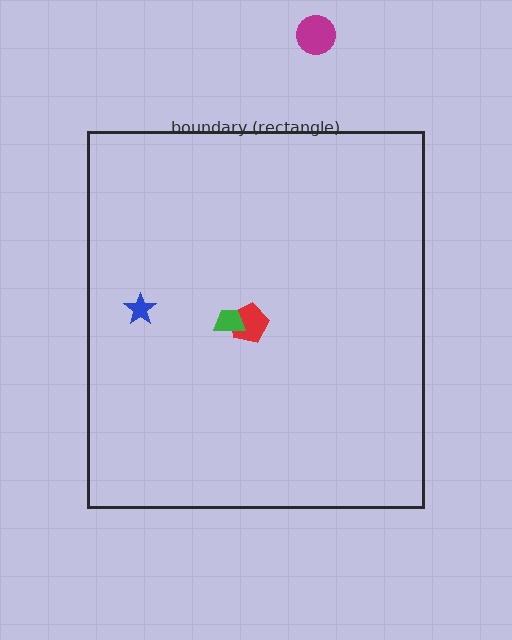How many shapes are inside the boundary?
3 inside, 1 outside.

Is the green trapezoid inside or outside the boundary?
Inside.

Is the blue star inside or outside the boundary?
Inside.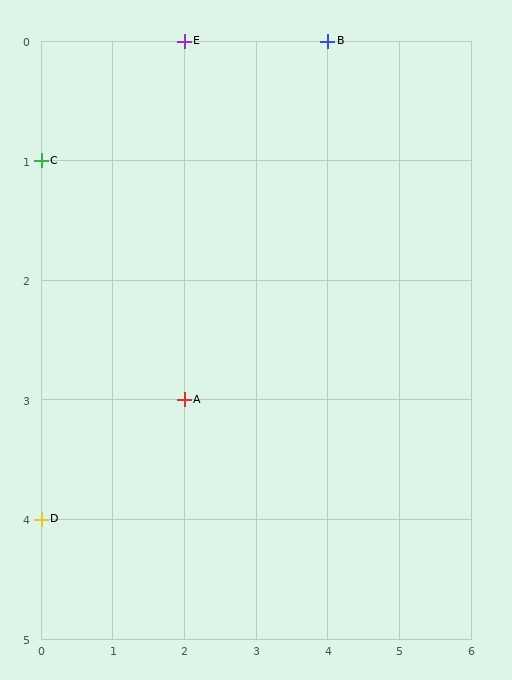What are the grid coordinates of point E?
Point E is at grid coordinates (2, 0).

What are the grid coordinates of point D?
Point D is at grid coordinates (0, 4).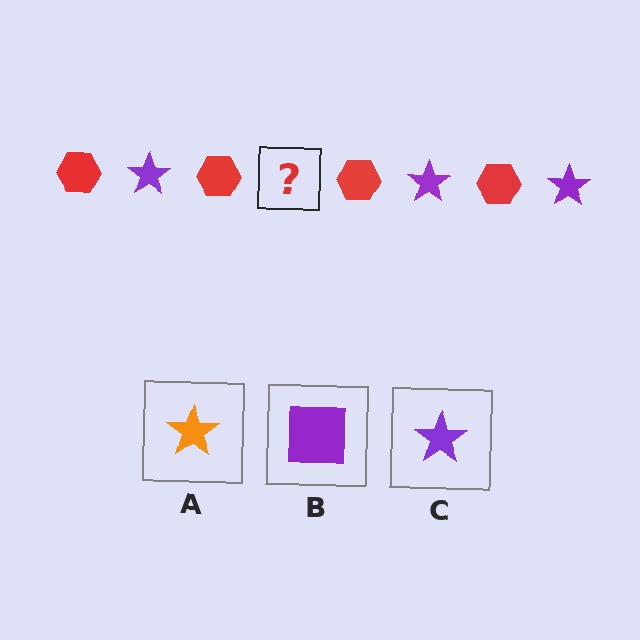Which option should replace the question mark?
Option C.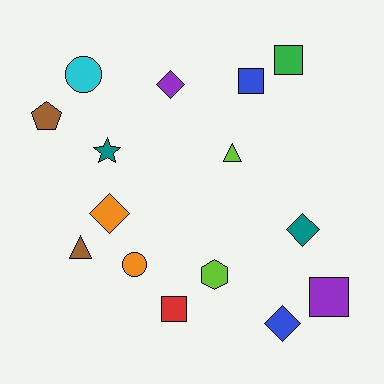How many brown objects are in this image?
There are 2 brown objects.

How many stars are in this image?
There is 1 star.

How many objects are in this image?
There are 15 objects.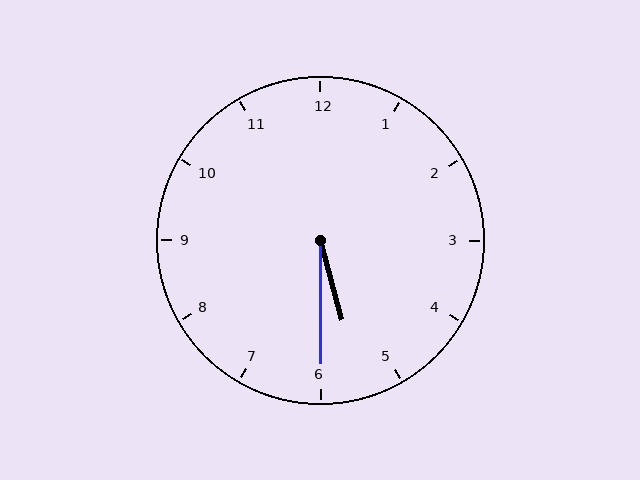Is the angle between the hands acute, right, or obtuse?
It is acute.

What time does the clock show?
5:30.